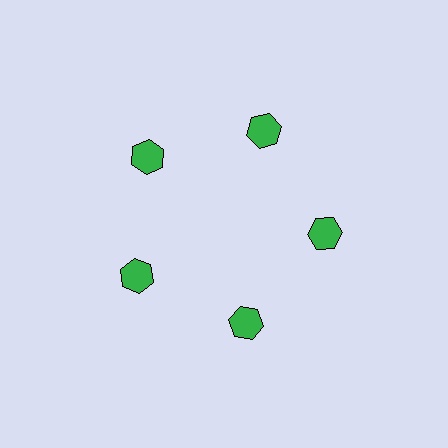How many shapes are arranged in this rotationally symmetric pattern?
There are 5 shapes, arranged in 5 groups of 1.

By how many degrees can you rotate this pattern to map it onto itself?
The pattern maps onto itself every 72 degrees of rotation.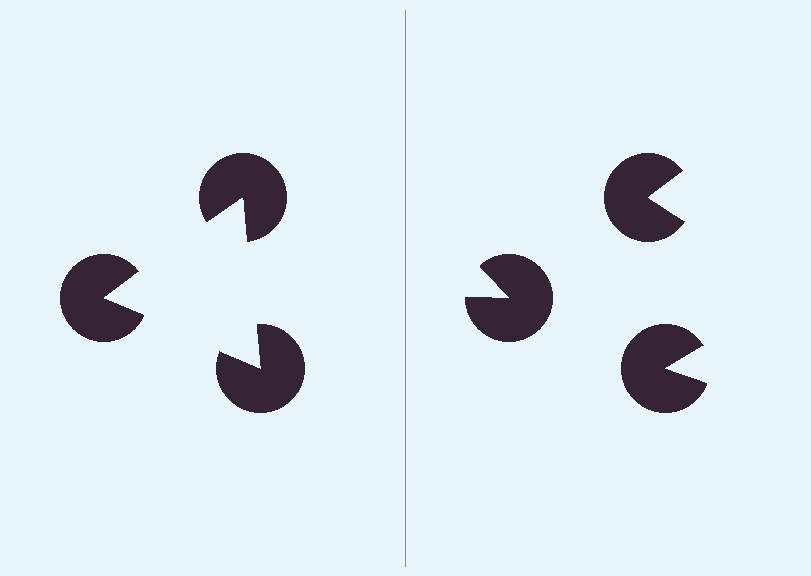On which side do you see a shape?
An illusory triangle appears on the left side. On the right side the wedge cuts are rotated, so no coherent shape forms.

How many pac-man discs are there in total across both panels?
6 — 3 on each side.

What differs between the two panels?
The pac-man discs are positioned identically on both sides; only the wedge orientations differ. On the left they align to a triangle; on the right they are misaligned.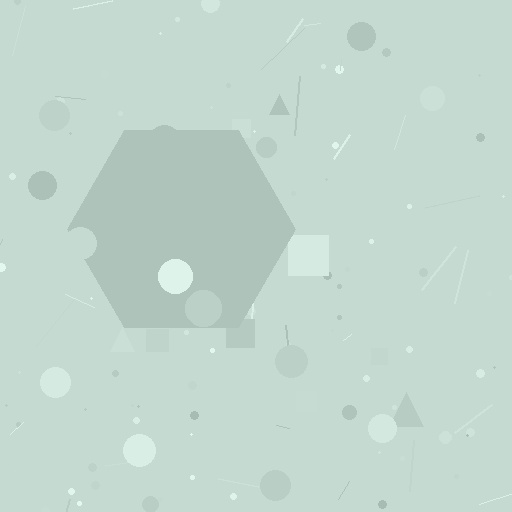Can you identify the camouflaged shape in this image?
The camouflaged shape is a hexagon.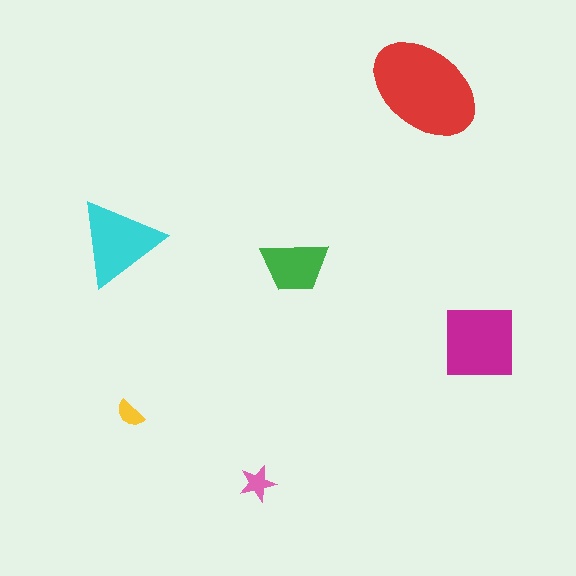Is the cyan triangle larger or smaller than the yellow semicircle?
Larger.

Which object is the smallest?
The yellow semicircle.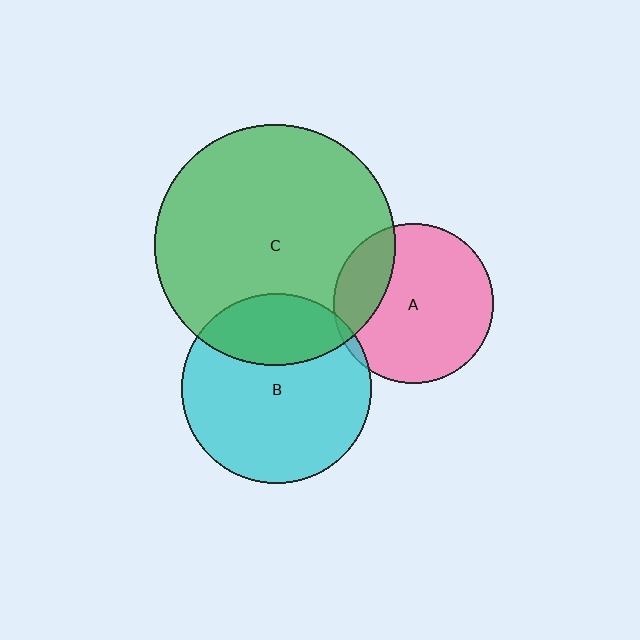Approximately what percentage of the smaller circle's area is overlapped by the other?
Approximately 5%.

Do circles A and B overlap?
Yes.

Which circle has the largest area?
Circle C (green).